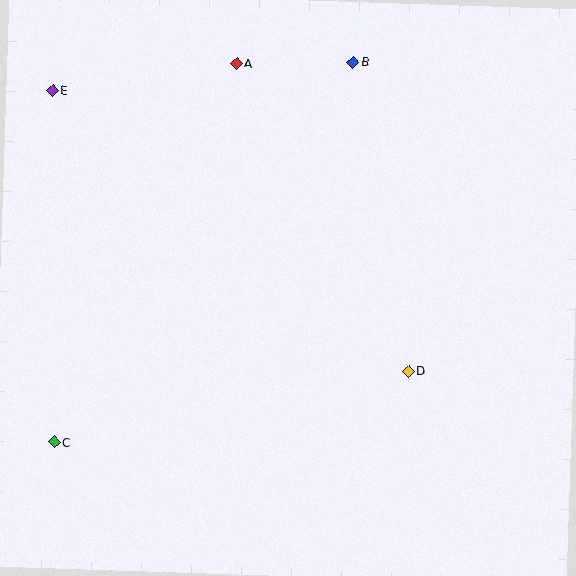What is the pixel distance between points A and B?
The distance between A and B is 117 pixels.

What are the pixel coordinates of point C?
Point C is at (54, 442).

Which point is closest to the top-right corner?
Point B is closest to the top-right corner.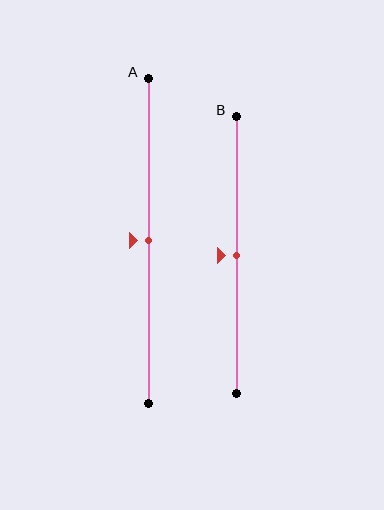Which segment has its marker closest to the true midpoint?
Segment A has its marker closest to the true midpoint.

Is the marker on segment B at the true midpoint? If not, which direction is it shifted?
Yes, the marker on segment B is at the true midpoint.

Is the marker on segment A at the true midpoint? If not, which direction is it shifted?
Yes, the marker on segment A is at the true midpoint.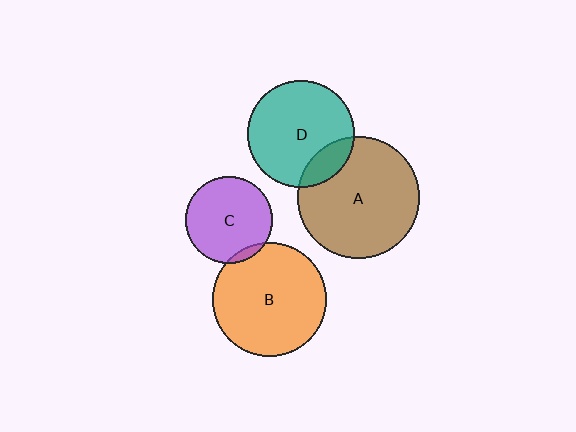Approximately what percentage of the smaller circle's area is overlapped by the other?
Approximately 5%.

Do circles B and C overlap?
Yes.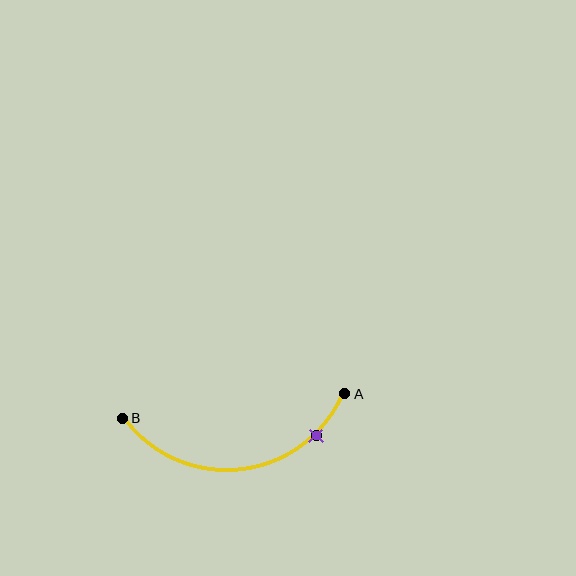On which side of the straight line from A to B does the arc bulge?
The arc bulges below the straight line connecting A and B.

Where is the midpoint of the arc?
The arc midpoint is the point on the curve farthest from the straight line joining A and B. It sits below that line.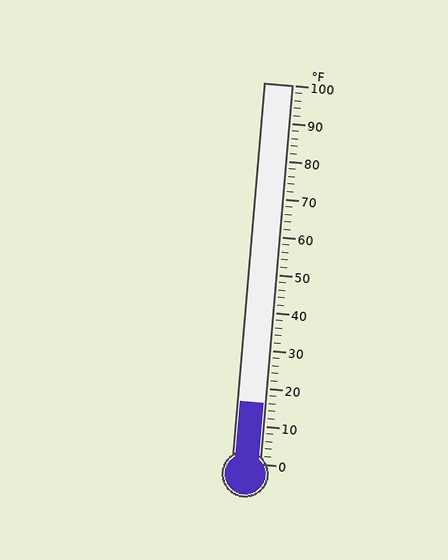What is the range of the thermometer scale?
The thermometer scale ranges from 0°F to 100°F.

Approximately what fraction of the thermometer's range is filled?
The thermometer is filled to approximately 15% of its range.